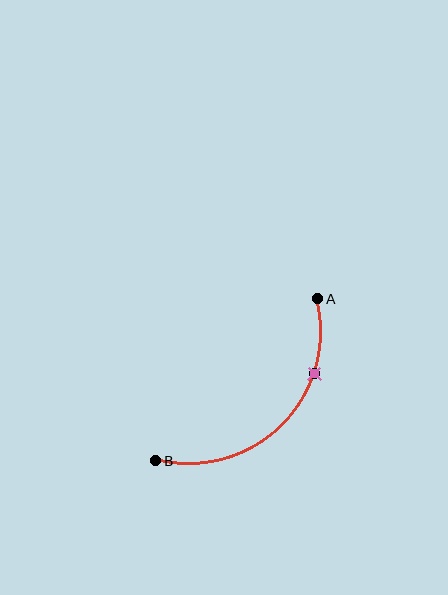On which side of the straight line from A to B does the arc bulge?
The arc bulges below and to the right of the straight line connecting A and B.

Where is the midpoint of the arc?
The arc midpoint is the point on the curve farthest from the straight line joining A and B. It sits below and to the right of that line.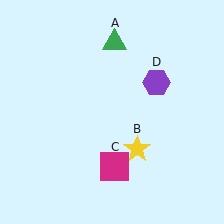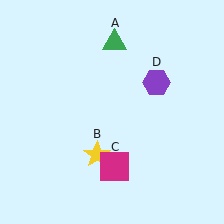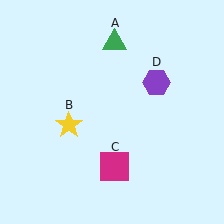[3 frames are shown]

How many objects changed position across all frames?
1 object changed position: yellow star (object B).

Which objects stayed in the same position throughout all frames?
Green triangle (object A) and magenta square (object C) and purple hexagon (object D) remained stationary.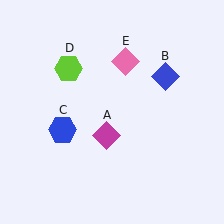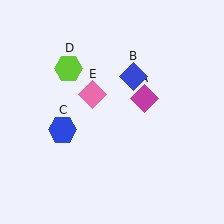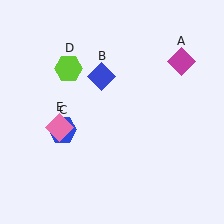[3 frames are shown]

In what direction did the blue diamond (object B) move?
The blue diamond (object B) moved left.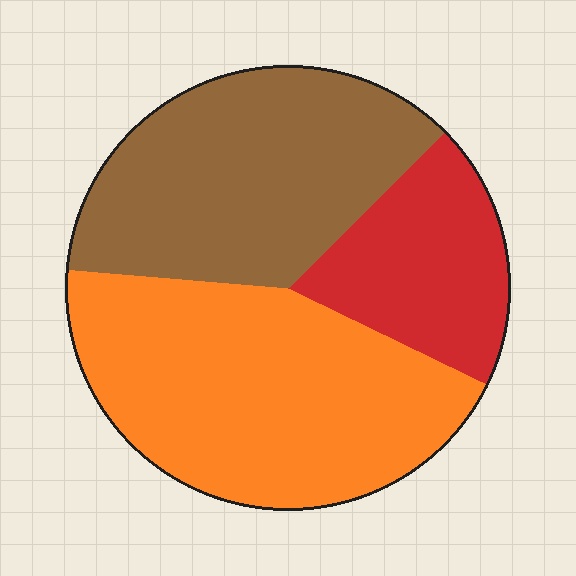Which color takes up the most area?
Orange, at roughly 45%.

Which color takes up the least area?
Red, at roughly 20%.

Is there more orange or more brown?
Orange.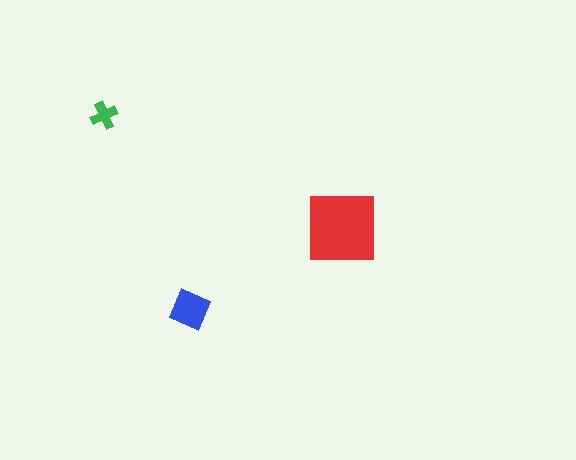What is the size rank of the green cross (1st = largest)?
3rd.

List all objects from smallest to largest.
The green cross, the blue diamond, the red square.